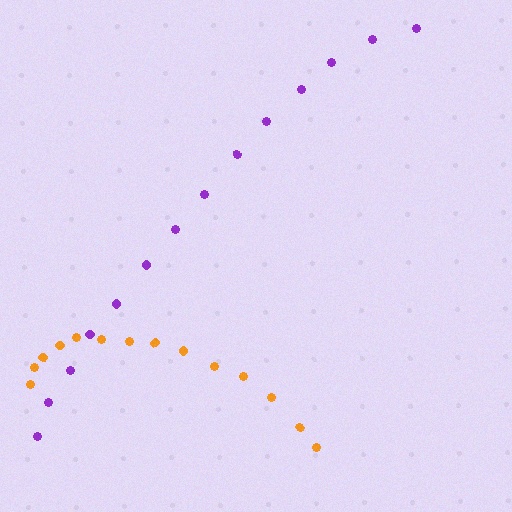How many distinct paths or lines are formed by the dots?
There are 2 distinct paths.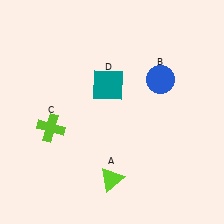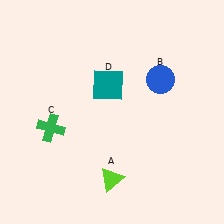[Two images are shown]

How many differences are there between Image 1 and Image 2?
There is 1 difference between the two images.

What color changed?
The cross (C) changed from lime in Image 1 to green in Image 2.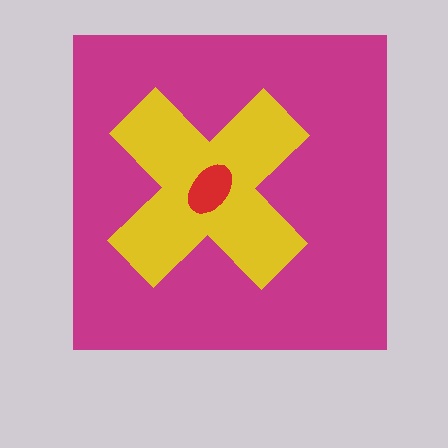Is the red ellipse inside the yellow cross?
Yes.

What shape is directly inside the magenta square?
The yellow cross.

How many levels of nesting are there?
3.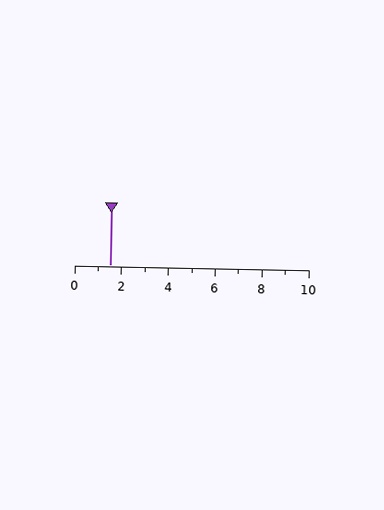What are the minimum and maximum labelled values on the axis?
The axis runs from 0 to 10.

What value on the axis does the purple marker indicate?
The marker indicates approximately 1.5.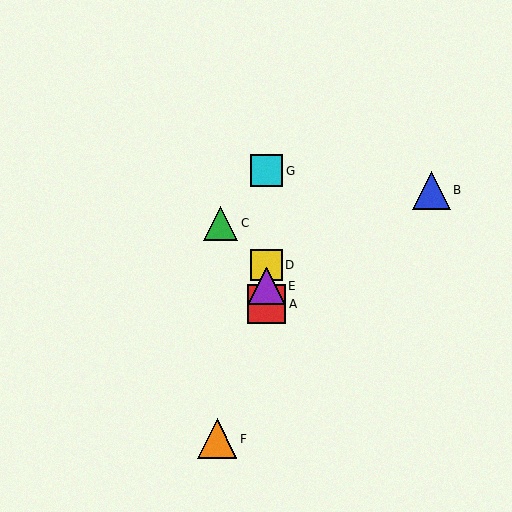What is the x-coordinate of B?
Object B is at x≈432.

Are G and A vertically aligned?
Yes, both are at x≈266.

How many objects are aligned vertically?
4 objects (A, D, E, G) are aligned vertically.